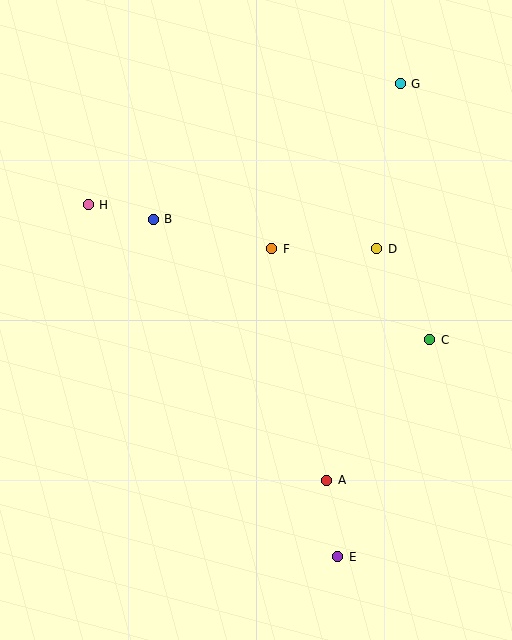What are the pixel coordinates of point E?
Point E is at (338, 557).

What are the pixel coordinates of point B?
Point B is at (153, 219).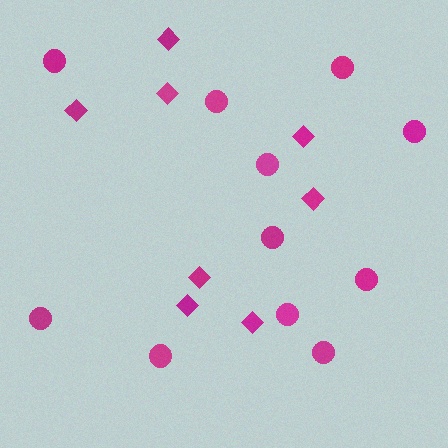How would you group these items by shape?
There are 2 groups: one group of diamonds (8) and one group of circles (11).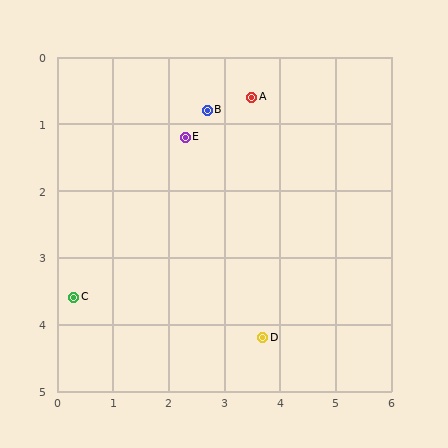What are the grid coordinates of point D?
Point D is at approximately (3.7, 4.2).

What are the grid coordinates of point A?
Point A is at approximately (3.5, 0.6).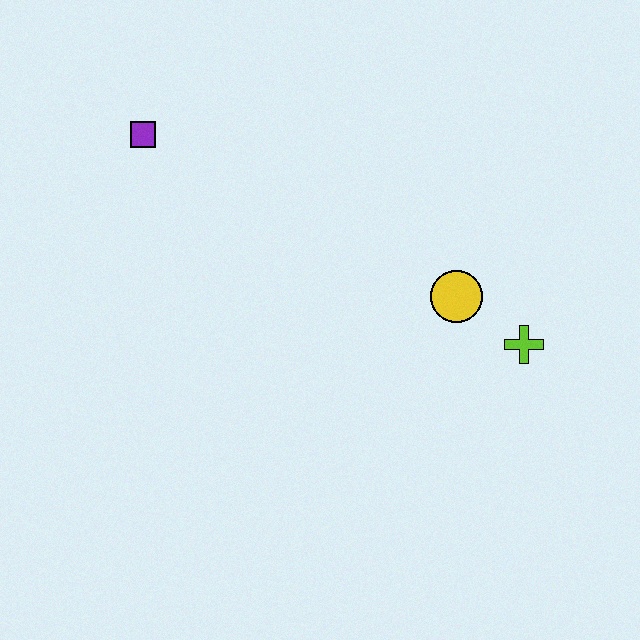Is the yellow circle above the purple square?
No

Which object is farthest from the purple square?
The lime cross is farthest from the purple square.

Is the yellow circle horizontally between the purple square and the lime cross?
Yes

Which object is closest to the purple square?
The yellow circle is closest to the purple square.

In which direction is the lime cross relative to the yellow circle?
The lime cross is to the right of the yellow circle.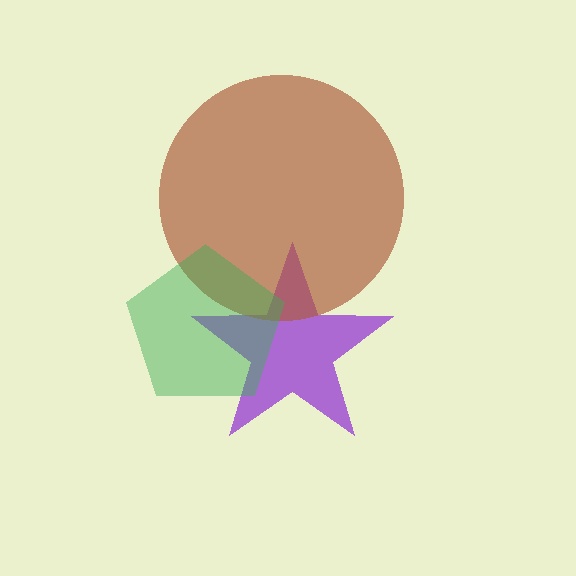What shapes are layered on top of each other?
The layered shapes are: a purple star, a brown circle, a green pentagon.